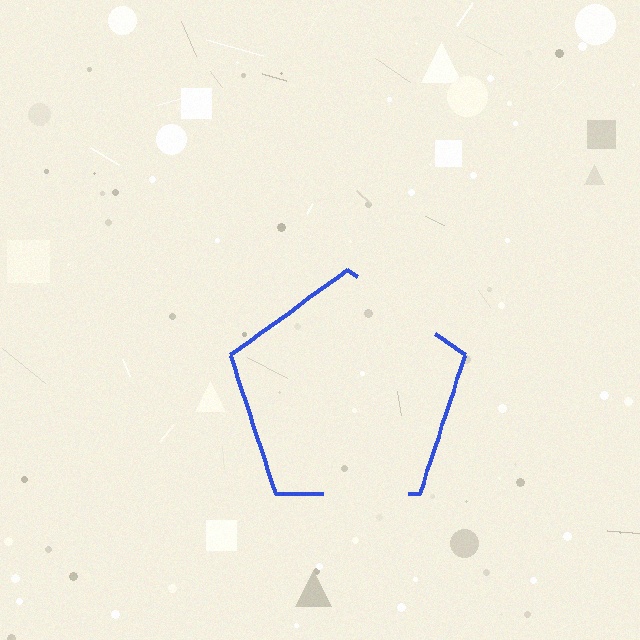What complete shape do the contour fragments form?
The contour fragments form a pentagon.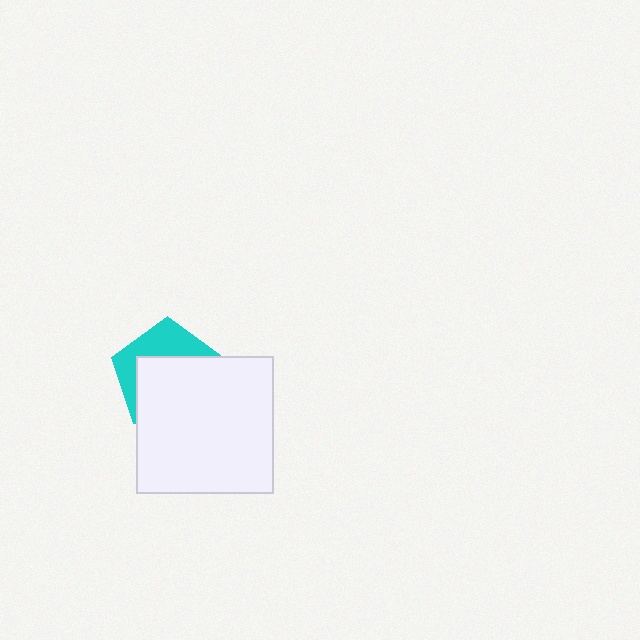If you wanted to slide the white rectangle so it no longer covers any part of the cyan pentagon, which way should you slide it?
Slide it down — that is the most direct way to separate the two shapes.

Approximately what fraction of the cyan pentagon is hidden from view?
Roughly 64% of the cyan pentagon is hidden behind the white rectangle.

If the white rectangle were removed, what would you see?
You would see the complete cyan pentagon.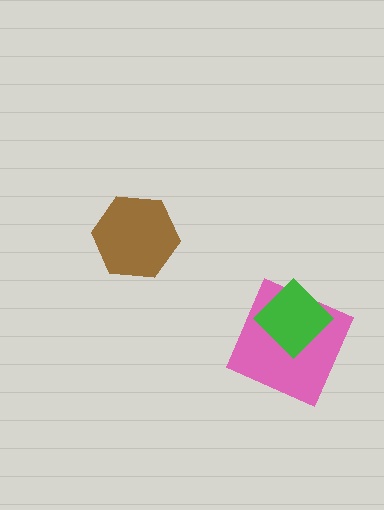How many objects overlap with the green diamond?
1 object overlaps with the green diamond.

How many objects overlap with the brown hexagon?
0 objects overlap with the brown hexagon.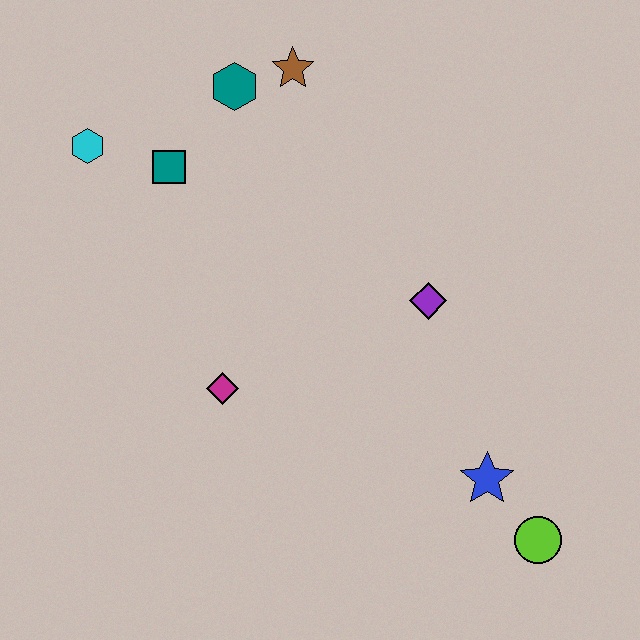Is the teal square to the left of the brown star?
Yes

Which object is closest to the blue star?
The lime circle is closest to the blue star.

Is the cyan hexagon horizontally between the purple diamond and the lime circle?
No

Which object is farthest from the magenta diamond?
The lime circle is farthest from the magenta diamond.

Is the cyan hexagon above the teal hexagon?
No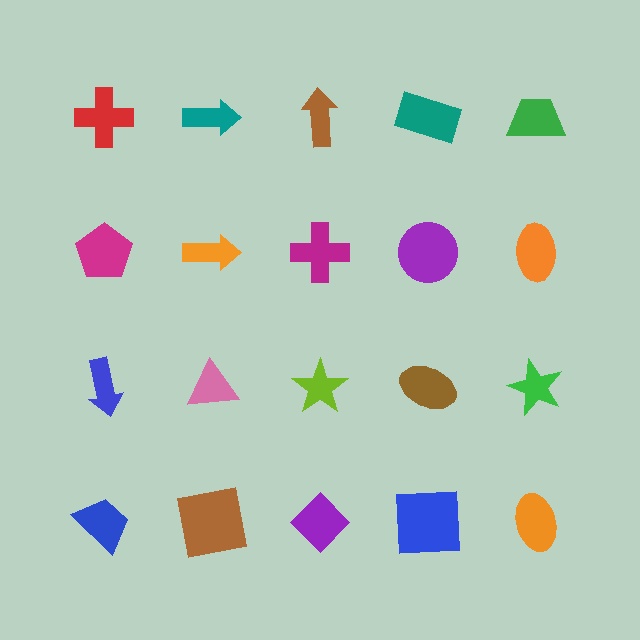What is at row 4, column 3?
A purple diamond.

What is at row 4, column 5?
An orange ellipse.